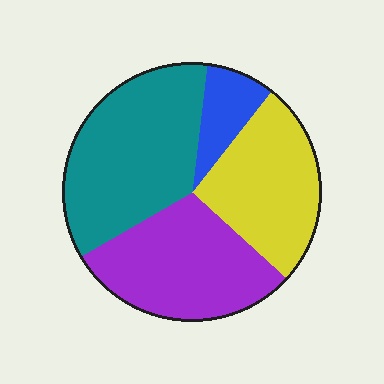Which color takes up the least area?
Blue, at roughly 10%.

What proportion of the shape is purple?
Purple covers 30% of the shape.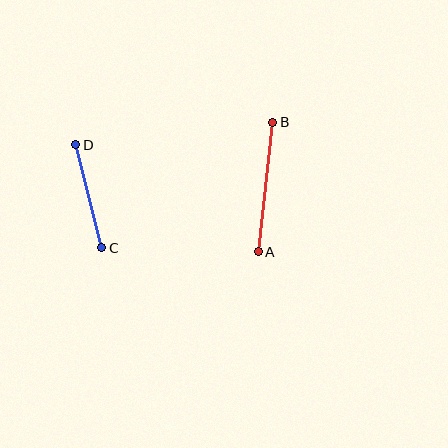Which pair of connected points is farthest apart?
Points A and B are farthest apart.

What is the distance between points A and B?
The distance is approximately 131 pixels.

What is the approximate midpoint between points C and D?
The midpoint is at approximately (89, 196) pixels.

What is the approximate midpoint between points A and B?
The midpoint is at approximately (266, 187) pixels.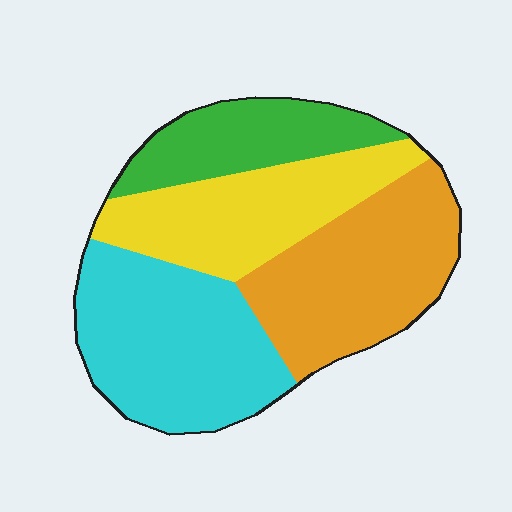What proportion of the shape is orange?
Orange takes up about one quarter (1/4) of the shape.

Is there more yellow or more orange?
Orange.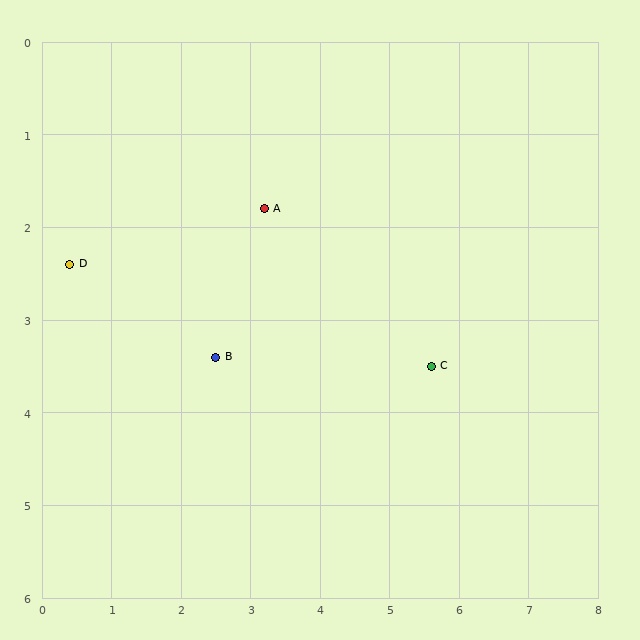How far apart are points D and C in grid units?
Points D and C are about 5.3 grid units apart.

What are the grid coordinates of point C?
Point C is at approximately (5.6, 3.5).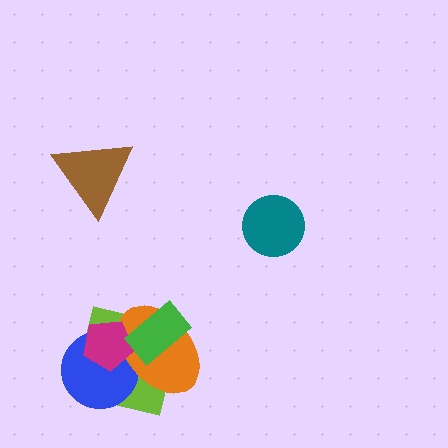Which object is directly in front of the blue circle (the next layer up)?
The orange ellipse is directly in front of the blue circle.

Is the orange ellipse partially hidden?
Yes, it is partially covered by another shape.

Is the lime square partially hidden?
Yes, it is partially covered by another shape.